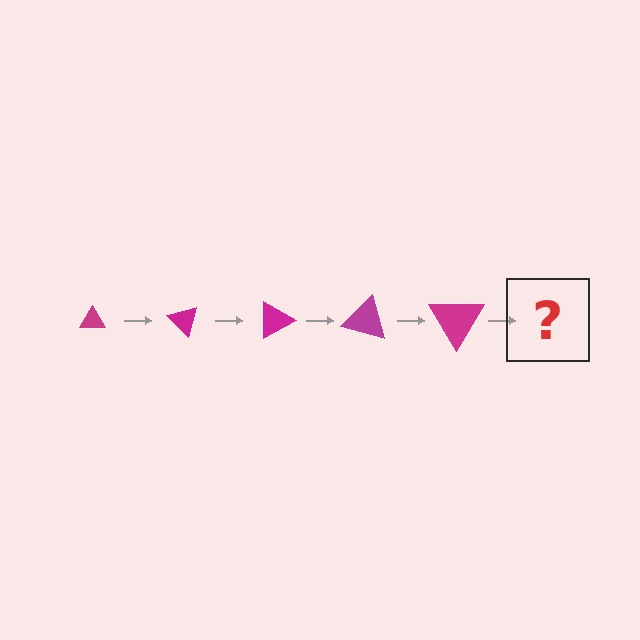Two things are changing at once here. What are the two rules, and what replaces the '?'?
The two rules are that the triangle grows larger each step and it rotates 45 degrees each step. The '?' should be a triangle, larger than the previous one and rotated 225 degrees from the start.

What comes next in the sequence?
The next element should be a triangle, larger than the previous one and rotated 225 degrees from the start.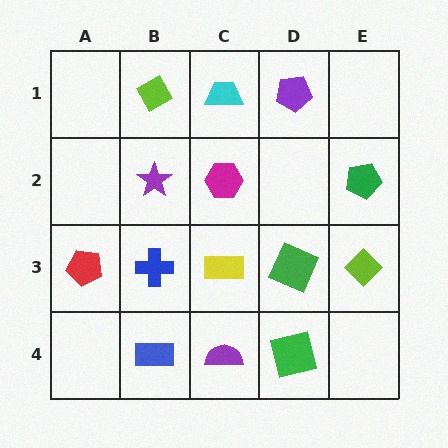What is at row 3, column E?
A lime diamond.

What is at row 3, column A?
A red pentagon.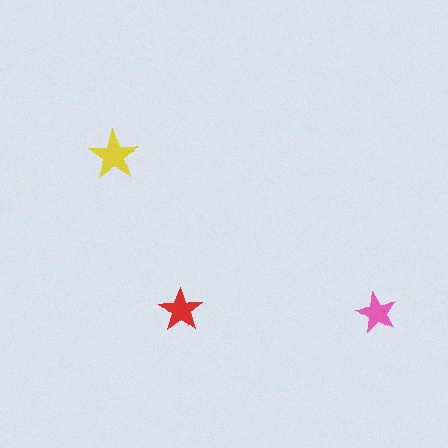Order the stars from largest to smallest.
the yellow one, the red one, the pink one.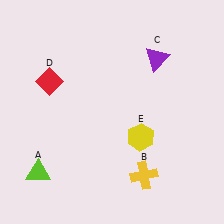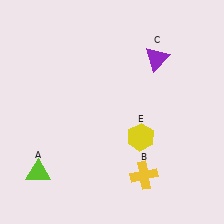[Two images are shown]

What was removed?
The red diamond (D) was removed in Image 2.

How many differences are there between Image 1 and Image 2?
There is 1 difference between the two images.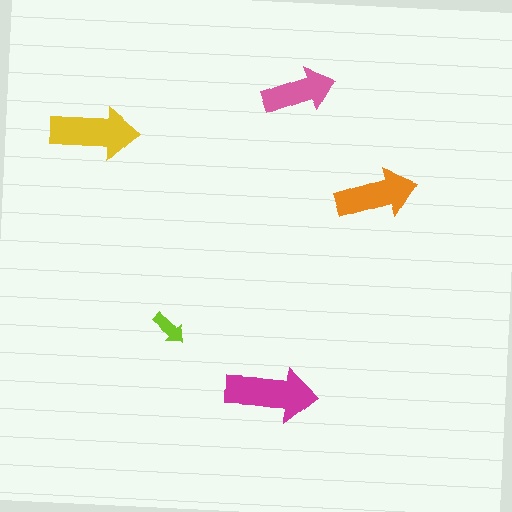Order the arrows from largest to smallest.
the magenta one, the yellow one, the orange one, the pink one, the lime one.